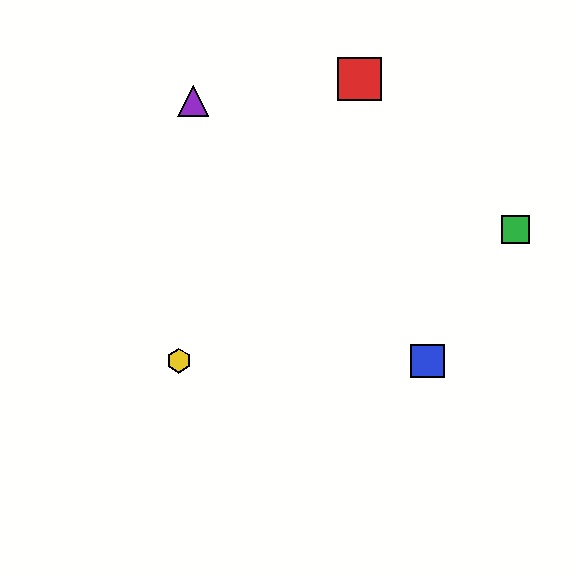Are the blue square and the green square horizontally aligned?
No, the blue square is at y≈361 and the green square is at y≈230.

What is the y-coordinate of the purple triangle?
The purple triangle is at y≈101.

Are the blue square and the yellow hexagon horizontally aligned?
Yes, both are at y≈361.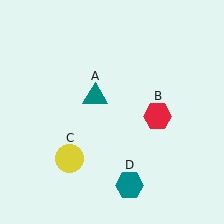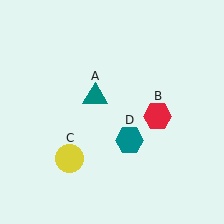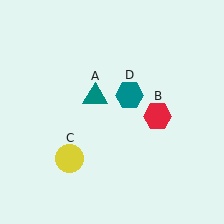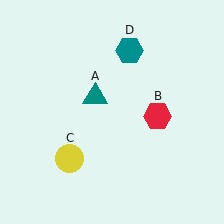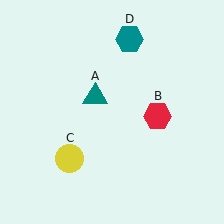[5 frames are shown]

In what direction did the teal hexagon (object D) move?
The teal hexagon (object D) moved up.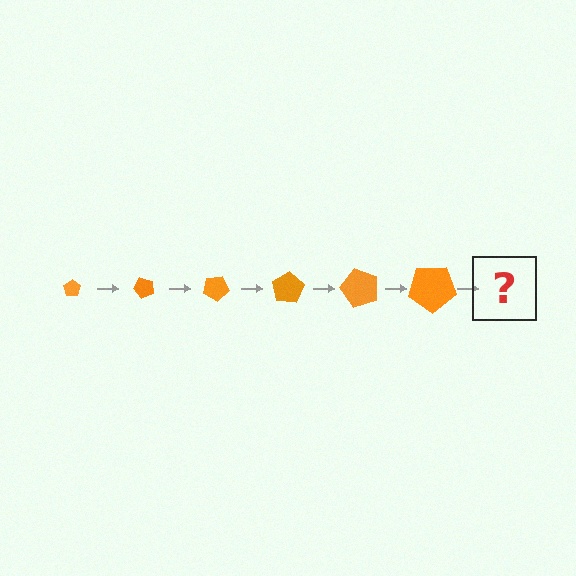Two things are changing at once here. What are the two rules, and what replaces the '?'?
The two rules are that the pentagon grows larger each step and it rotates 50 degrees each step. The '?' should be a pentagon, larger than the previous one and rotated 300 degrees from the start.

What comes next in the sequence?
The next element should be a pentagon, larger than the previous one and rotated 300 degrees from the start.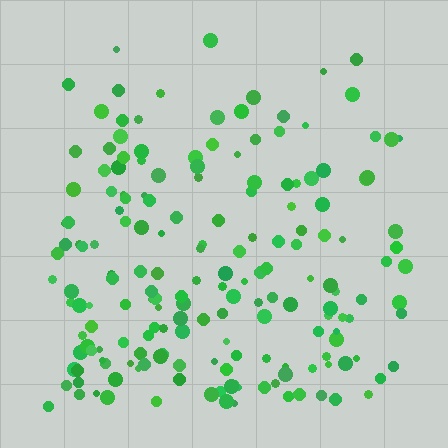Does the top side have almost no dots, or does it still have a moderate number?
Still a moderate number, just noticeably fewer than the bottom.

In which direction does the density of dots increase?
From top to bottom, with the bottom side densest.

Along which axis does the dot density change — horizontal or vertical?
Vertical.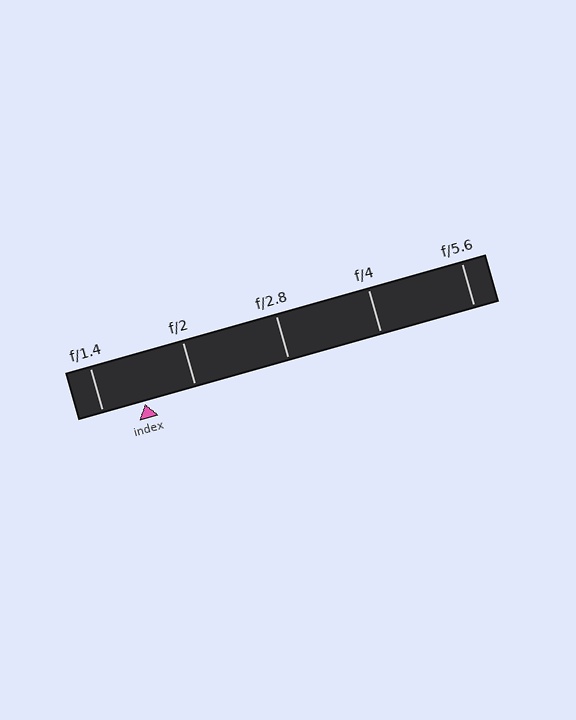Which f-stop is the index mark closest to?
The index mark is closest to f/1.4.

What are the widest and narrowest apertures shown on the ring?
The widest aperture shown is f/1.4 and the narrowest is f/5.6.